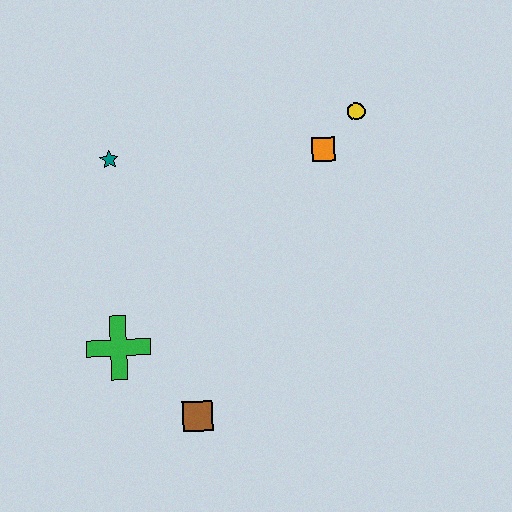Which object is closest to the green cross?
The brown square is closest to the green cross.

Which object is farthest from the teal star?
The brown square is farthest from the teal star.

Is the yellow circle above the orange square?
Yes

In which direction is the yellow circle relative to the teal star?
The yellow circle is to the right of the teal star.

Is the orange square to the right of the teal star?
Yes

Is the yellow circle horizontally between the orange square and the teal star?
No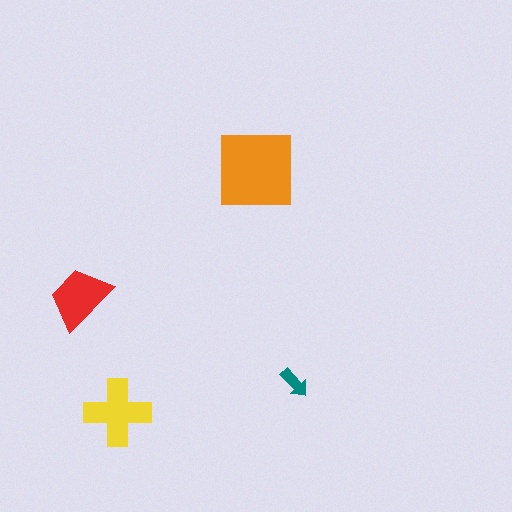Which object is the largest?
The orange square.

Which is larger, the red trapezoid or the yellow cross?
The yellow cross.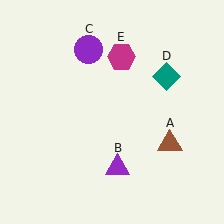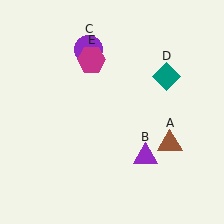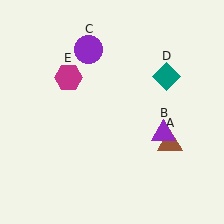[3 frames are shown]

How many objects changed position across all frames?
2 objects changed position: purple triangle (object B), magenta hexagon (object E).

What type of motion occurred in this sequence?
The purple triangle (object B), magenta hexagon (object E) rotated counterclockwise around the center of the scene.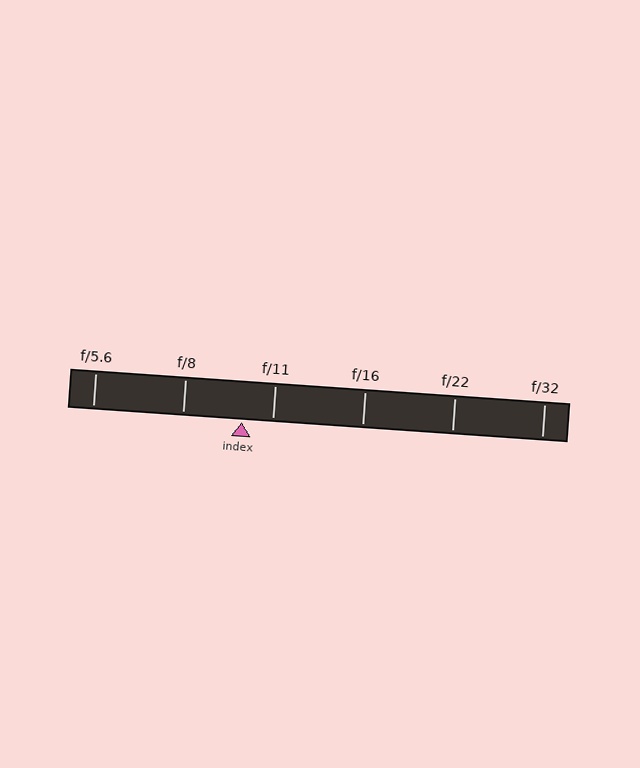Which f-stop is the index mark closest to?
The index mark is closest to f/11.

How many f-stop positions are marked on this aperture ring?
There are 6 f-stop positions marked.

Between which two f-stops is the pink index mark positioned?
The index mark is between f/8 and f/11.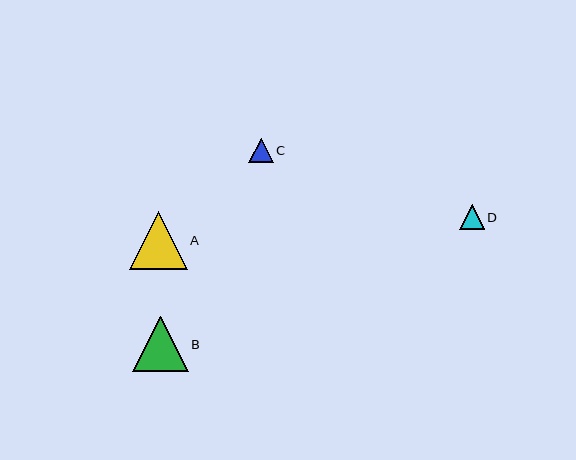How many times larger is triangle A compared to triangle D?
Triangle A is approximately 2.4 times the size of triangle D.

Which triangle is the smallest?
Triangle D is the smallest with a size of approximately 24 pixels.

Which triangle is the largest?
Triangle A is the largest with a size of approximately 58 pixels.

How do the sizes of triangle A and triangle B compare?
Triangle A and triangle B are approximately the same size.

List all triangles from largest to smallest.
From largest to smallest: A, B, C, D.